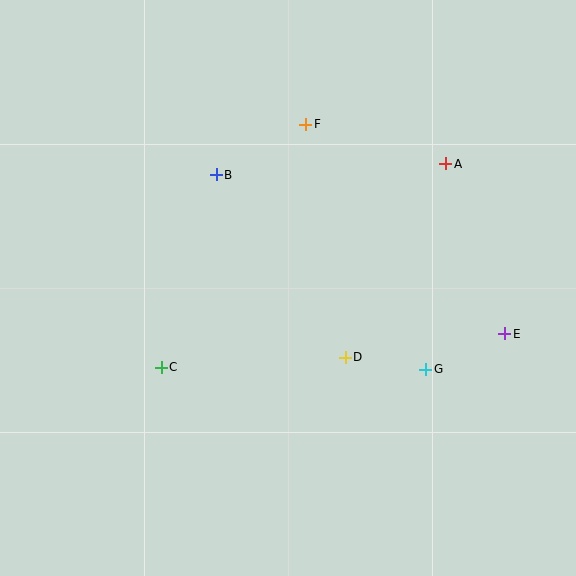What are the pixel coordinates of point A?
Point A is at (446, 164).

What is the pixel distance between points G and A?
The distance between G and A is 207 pixels.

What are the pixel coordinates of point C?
Point C is at (161, 368).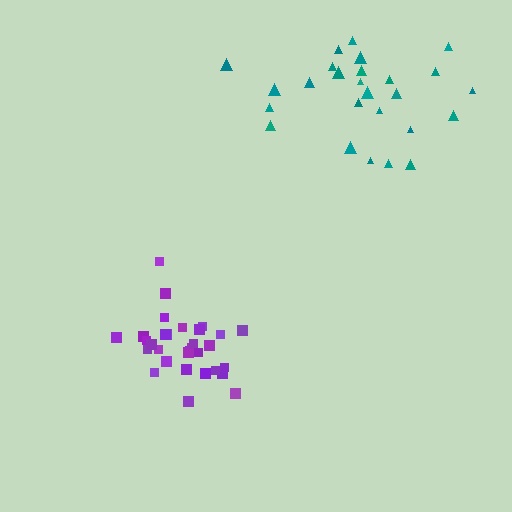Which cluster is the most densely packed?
Purple.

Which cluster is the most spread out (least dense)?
Teal.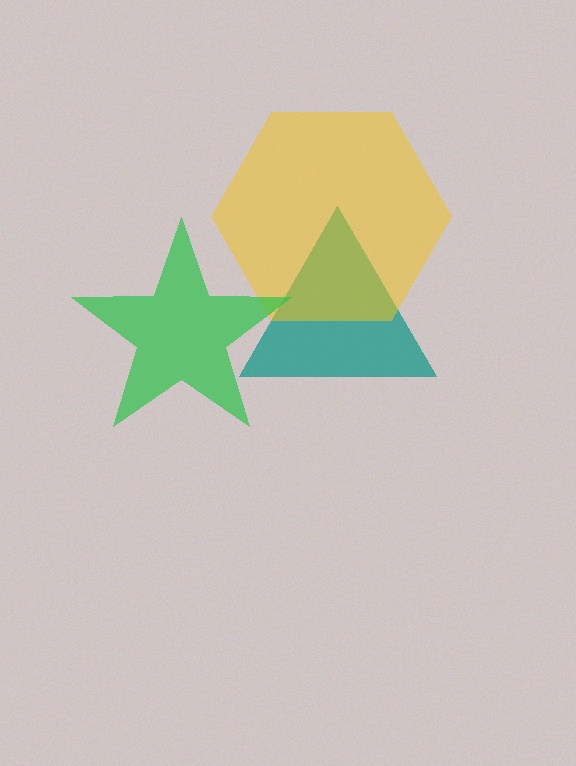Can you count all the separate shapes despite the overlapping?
Yes, there are 3 separate shapes.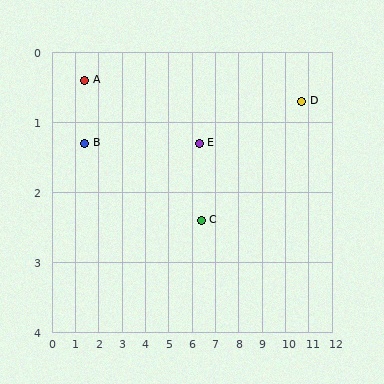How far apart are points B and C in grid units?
Points B and C are about 5.1 grid units apart.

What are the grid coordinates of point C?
Point C is at approximately (6.4, 2.4).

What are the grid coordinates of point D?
Point D is at approximately (10.7, 0.7).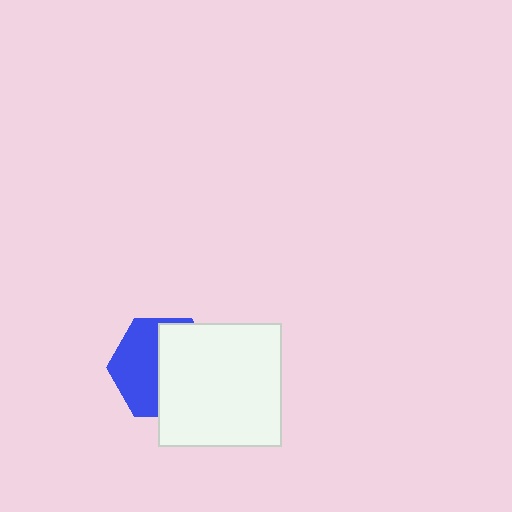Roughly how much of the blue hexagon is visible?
About half of it is visible (roughly 46%).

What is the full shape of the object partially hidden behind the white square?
The partially hidden object is a blue hexagon.